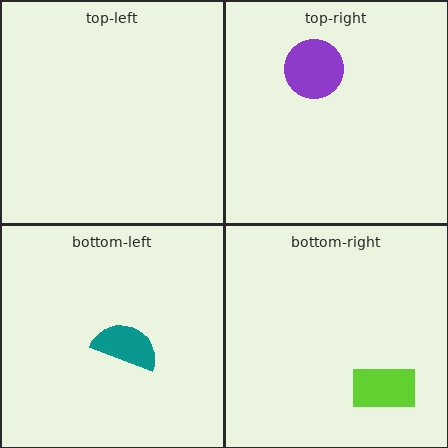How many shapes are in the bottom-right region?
1.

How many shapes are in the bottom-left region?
1.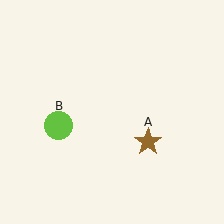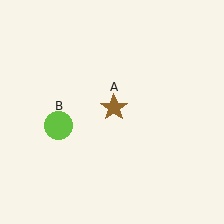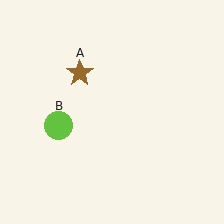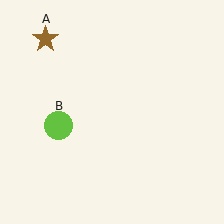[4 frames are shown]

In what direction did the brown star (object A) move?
The brown star (object A) moved up and to the left.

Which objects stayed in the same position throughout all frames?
Lime circle (object B) remained stationary.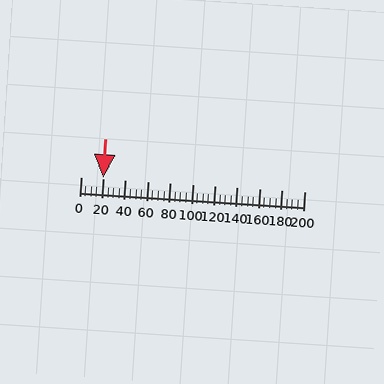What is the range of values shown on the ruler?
The ruler shows values from 0 to 200.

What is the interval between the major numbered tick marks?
The major tick marks are spaced 20 units apart.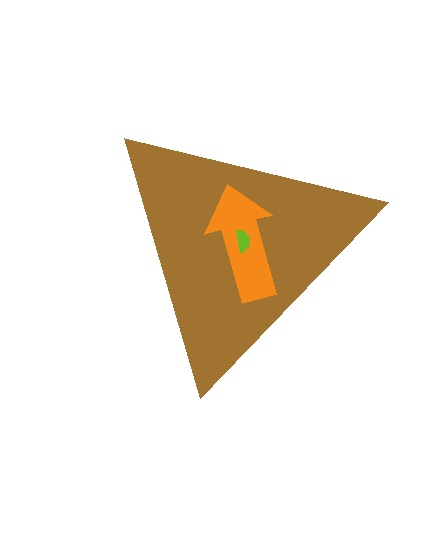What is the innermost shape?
The lime semicircle.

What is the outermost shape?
The brown triangle.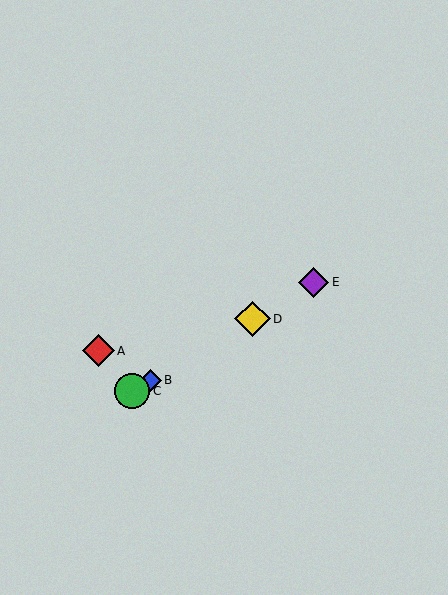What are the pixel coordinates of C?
Object C is at (132, 391).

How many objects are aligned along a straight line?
4 objects (B, C, D, E) are aligned along a straight line.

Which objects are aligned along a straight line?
Objects B, C, D, E are aligned along a straight line.